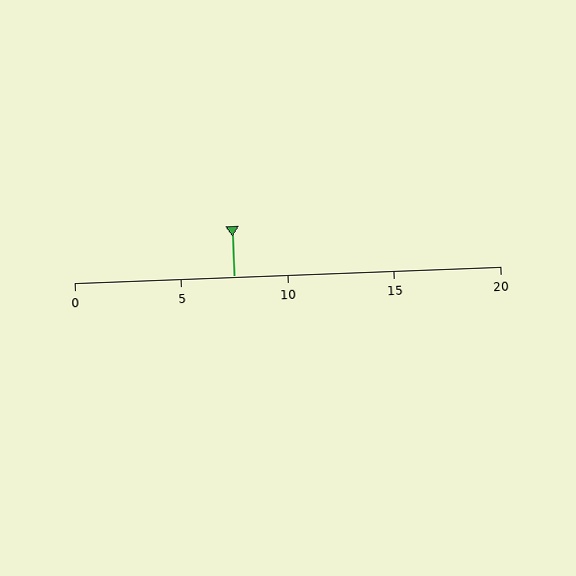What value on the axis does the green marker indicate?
The marker indicates approximately 7.5.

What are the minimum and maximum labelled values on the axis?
The axis runs from 0 to 20.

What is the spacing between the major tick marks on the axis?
The major ticks are spaced 5 apart.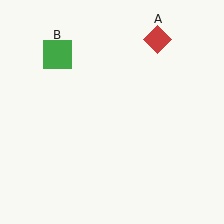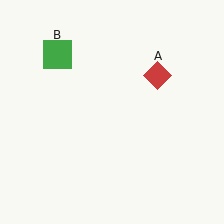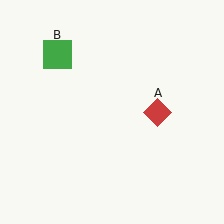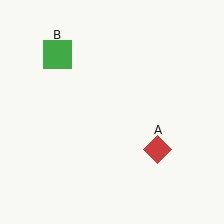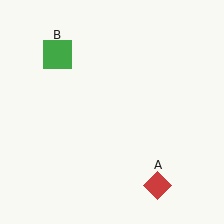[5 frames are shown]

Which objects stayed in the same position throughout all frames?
Green square (object B) remained stationary.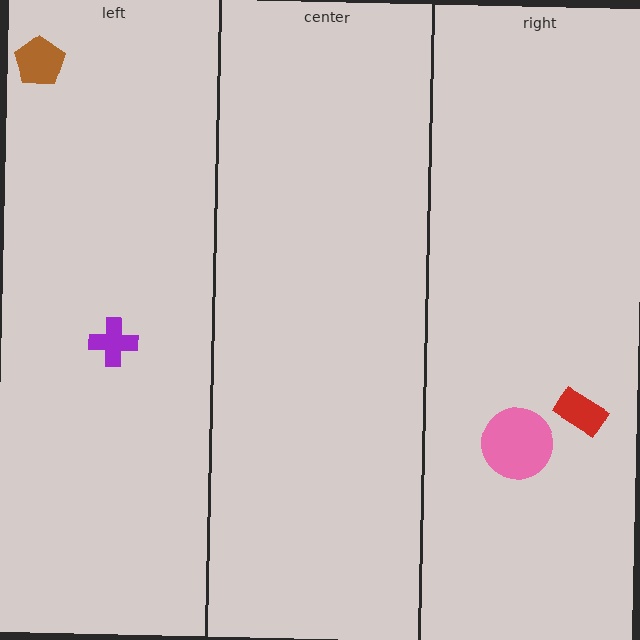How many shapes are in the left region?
2.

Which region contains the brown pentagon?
The left region.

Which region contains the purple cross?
The left region.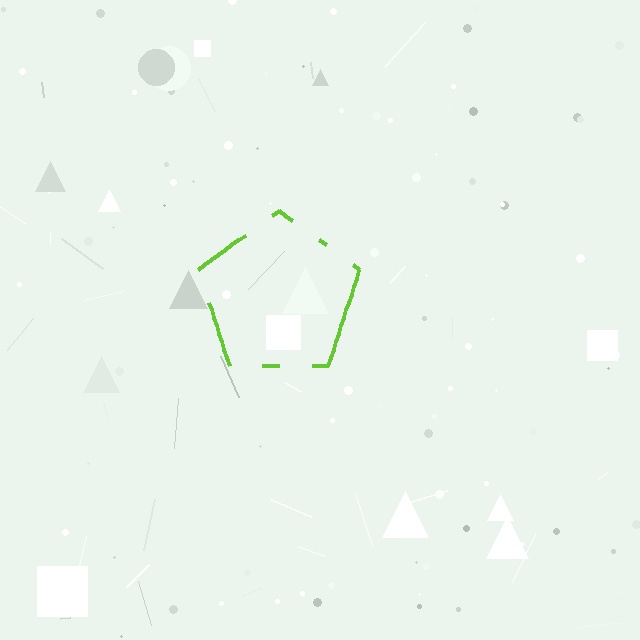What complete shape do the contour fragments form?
The contour fragments form a pentagon.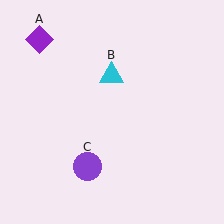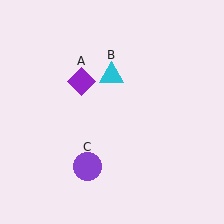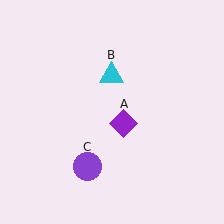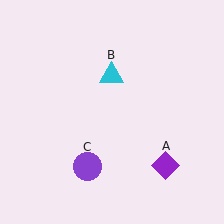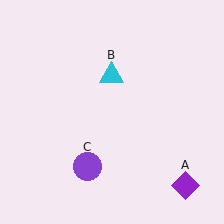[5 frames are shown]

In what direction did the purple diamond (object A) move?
The purple diamond (object A) moved down and to the right.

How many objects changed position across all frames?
1 object changed position: purple diamond (object A).